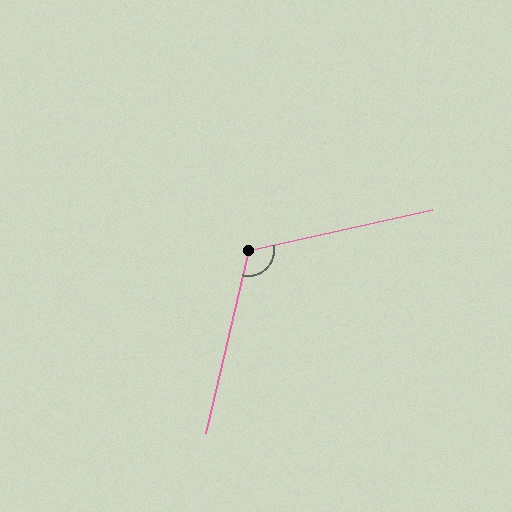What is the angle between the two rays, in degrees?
Approximately 116 degrees.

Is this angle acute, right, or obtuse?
It is obtuse.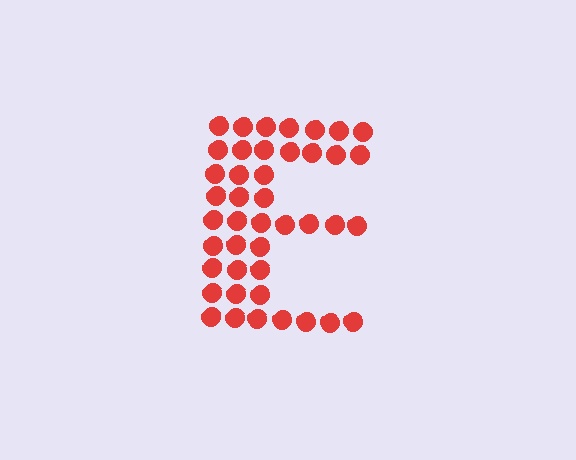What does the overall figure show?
The overall figure shows the letter E.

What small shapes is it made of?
It is made of small circles.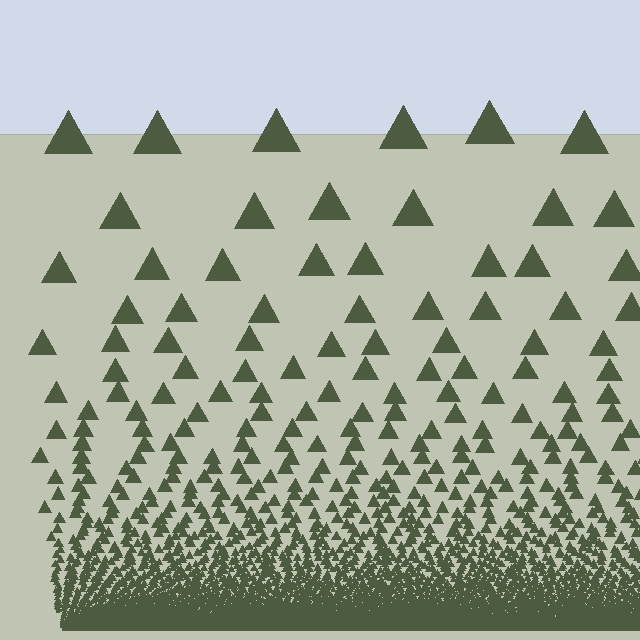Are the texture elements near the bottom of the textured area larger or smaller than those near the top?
Smaller. The gradient is inverted — elements near the bottom are smaller and denser.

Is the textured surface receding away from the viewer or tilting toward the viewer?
The surface appears to tilt toward the viewer. Texture elements get larger and sparser toward the top.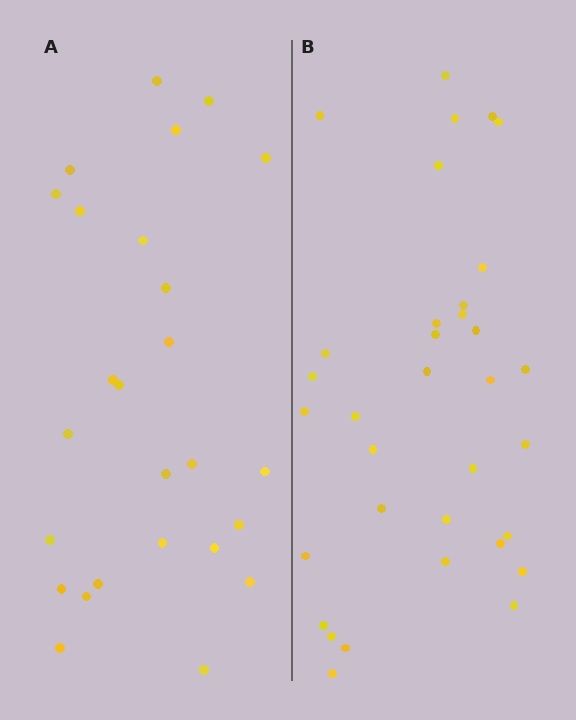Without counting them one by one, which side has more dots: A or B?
Region B (the right region) has more dots.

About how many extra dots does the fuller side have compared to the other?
Region B has roughly 8 or so more dots than region A.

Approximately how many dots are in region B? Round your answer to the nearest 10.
About 30 dots. (The exact count is 34, which rounds to 30.)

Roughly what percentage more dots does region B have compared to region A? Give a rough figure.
About 30% more.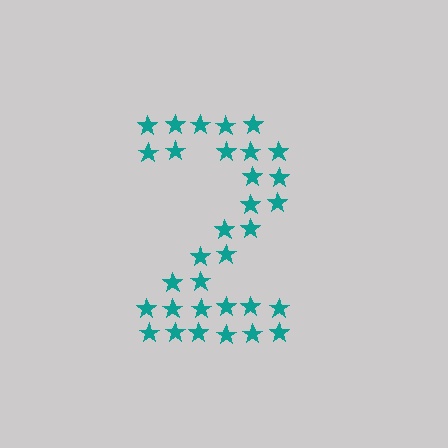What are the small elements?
The small elements are stars.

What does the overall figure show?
The overall figure shows the digit 2.